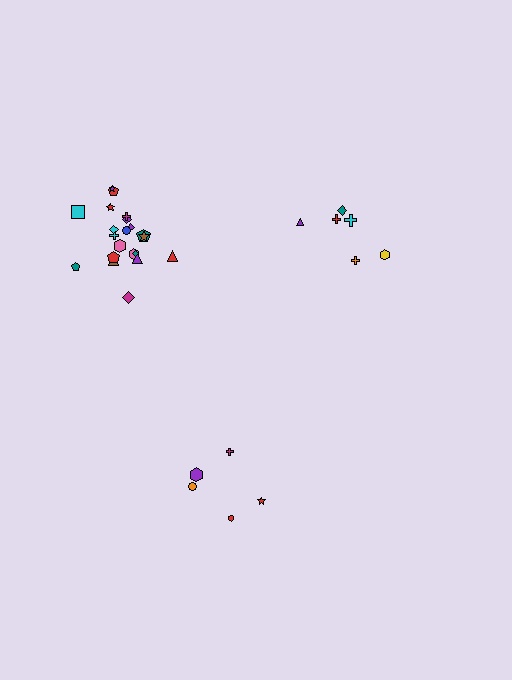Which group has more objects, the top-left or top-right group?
The top-left group.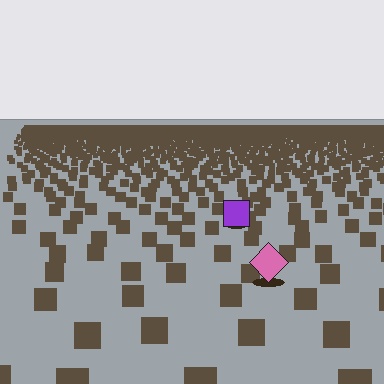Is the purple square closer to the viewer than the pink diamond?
No. The pink diamond is closer — you can tell from the texture gradient: the ground texture is coarser near it.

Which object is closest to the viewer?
The pink diamond is closest. The texture marks near it are larger and more spread out.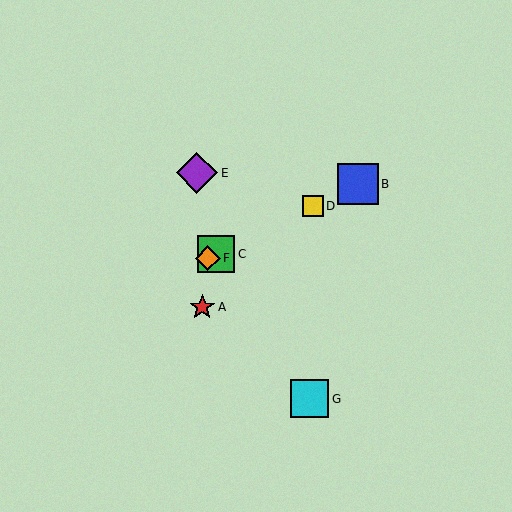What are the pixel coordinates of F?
Object F is at (208, 258).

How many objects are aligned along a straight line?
4 objects (B, C, D, F) are aligned along a straight line.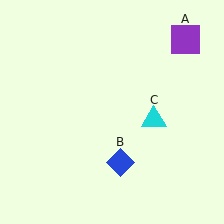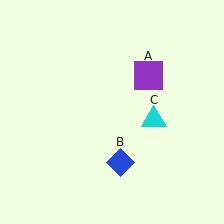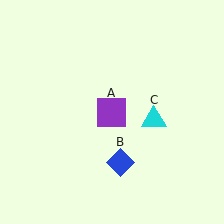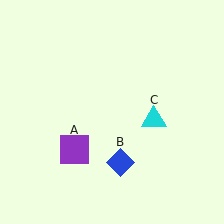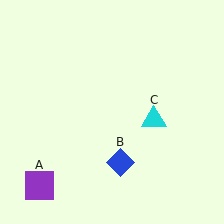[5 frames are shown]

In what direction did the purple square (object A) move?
The purple square (object A) moved down and to the left.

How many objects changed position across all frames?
1 object changed position: purple square (object A).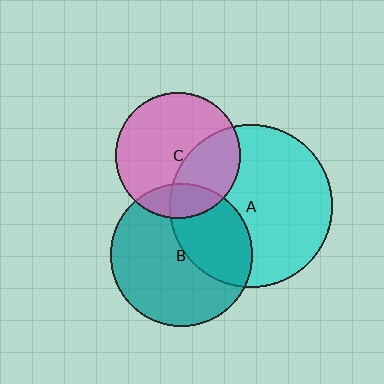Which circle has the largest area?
Circle A (cyan).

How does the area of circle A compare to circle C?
Approximately 1.7 times.